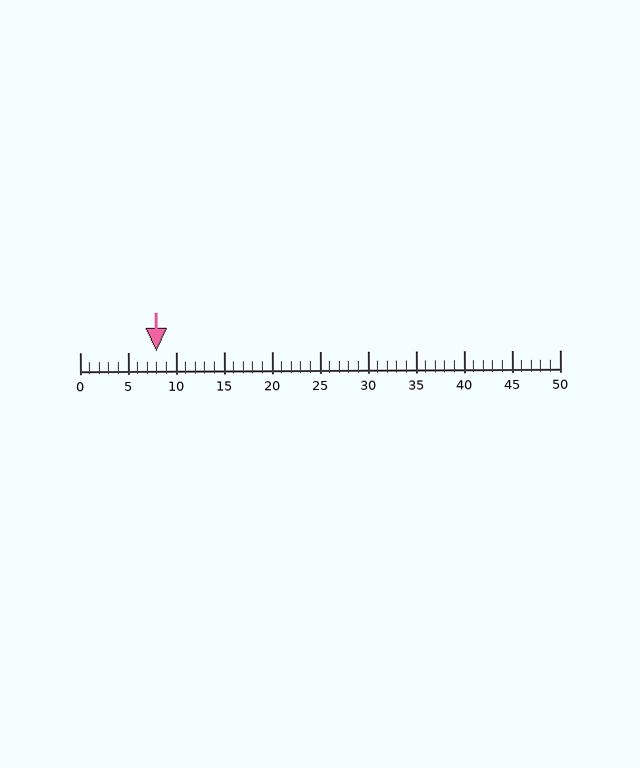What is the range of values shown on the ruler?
The ruler shows values from 0 to 50.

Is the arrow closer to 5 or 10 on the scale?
The arrow is closer to 10.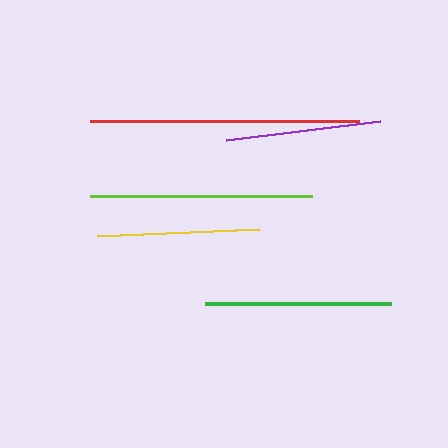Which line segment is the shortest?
The purple line is the shortest at approximately 155 pixels.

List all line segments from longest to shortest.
From longest to shortest: red, lime, green, yellow, purple.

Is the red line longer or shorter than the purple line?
The red line is longer than the purple line.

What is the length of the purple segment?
The purple segment is approximately 155 pixels long.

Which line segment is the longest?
The red line is the longest at approximately 270 pixels.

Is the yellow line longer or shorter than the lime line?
The lime line is longer than the yellow line.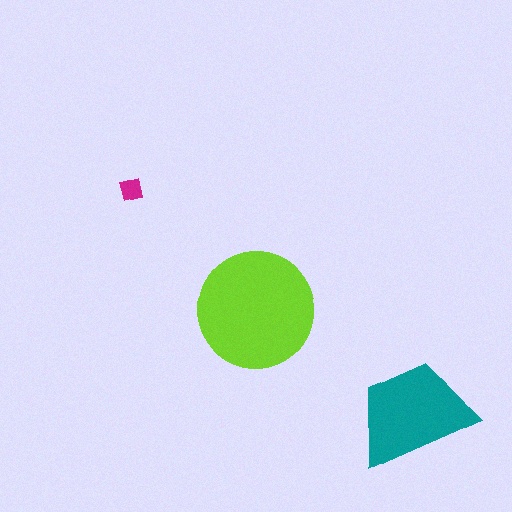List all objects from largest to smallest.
The lime circle, the teal trapezoid, the magenta square.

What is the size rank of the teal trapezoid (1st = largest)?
2nd.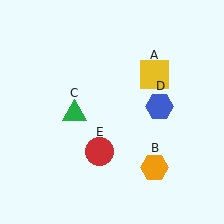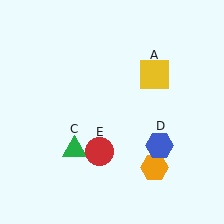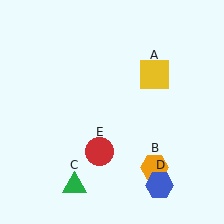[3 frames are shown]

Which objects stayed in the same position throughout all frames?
Yellow square (object A) and orange hexagon (object B) and red circle (object E) remained stationary.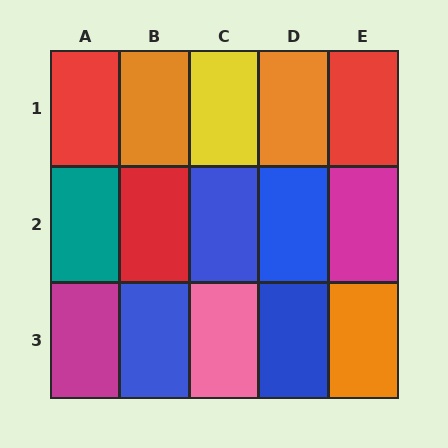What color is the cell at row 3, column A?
Magenta.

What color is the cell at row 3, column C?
Pink.